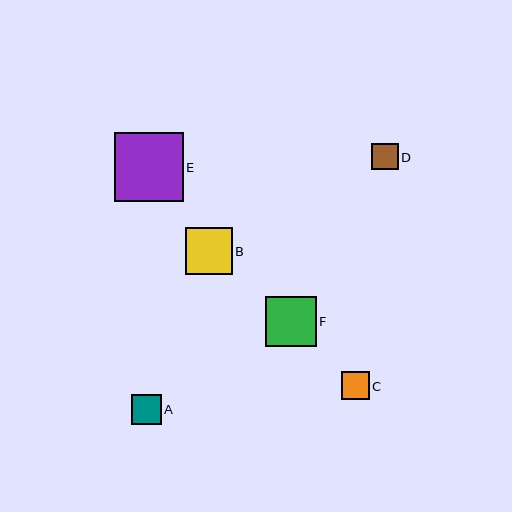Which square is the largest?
Square E is the largest with a size of approximately 69 pixels.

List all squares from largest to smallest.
From largest to smallest: E, F, B, A, C, D.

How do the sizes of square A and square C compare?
Square A and square C are approximately the same size.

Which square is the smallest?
Square D is the smallest with a size of approximately 26 pixels.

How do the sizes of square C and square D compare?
Square C and square D are approximately the same size.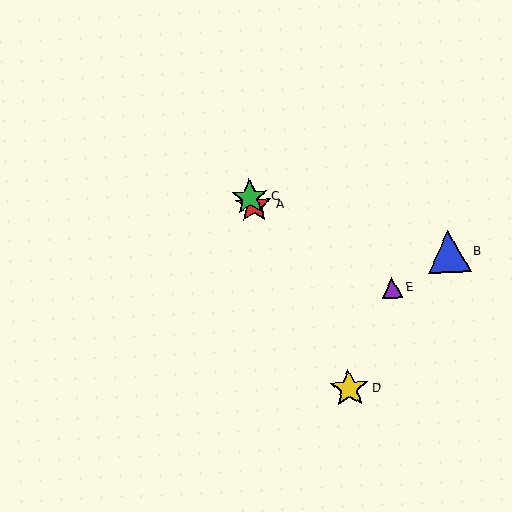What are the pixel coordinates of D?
Object D is at (349, 389).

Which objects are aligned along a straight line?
Objects A, C, D are aligned along a straight line.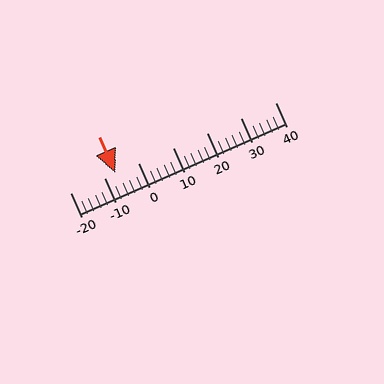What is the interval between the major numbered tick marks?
The major tick marks are spaced 10 units apart.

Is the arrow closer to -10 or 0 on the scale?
The arrow is closer to -10.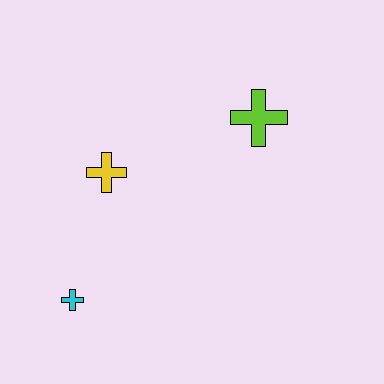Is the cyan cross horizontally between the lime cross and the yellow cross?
No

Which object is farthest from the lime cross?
The cyan cross is farthest from the lime cross.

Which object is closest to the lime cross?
The yellow cross is closest to the lime cross.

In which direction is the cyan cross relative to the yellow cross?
The cyan cross is below the yellow cross.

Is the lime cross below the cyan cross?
No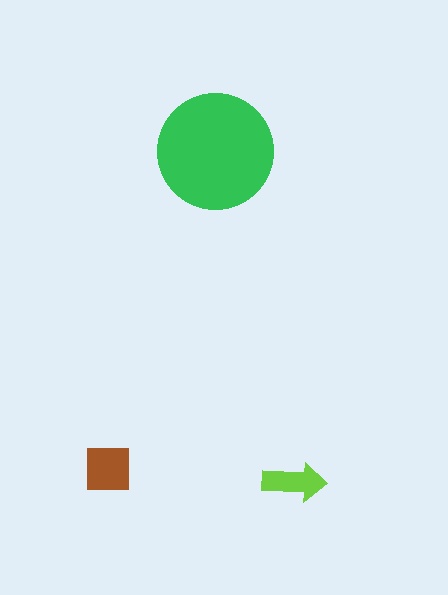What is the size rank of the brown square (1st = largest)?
2nd.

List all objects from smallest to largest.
The lime arrow, the brown square, the green circle.